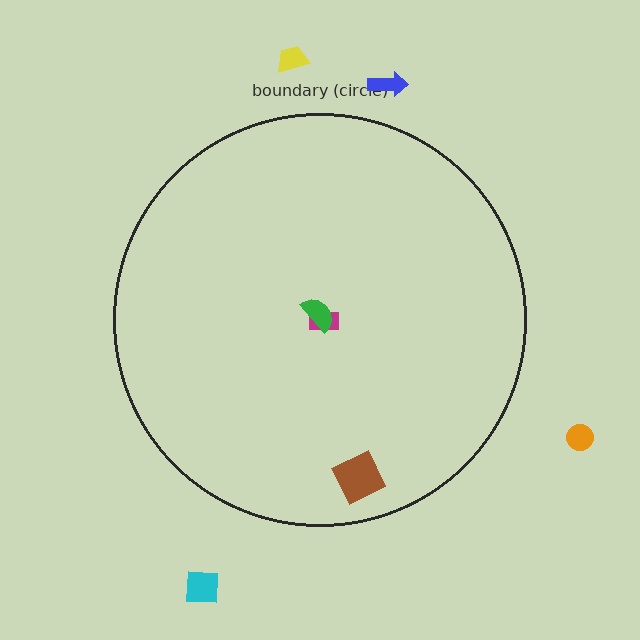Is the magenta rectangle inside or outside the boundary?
Inside.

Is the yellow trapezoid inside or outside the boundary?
Outside.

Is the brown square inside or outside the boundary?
Inside.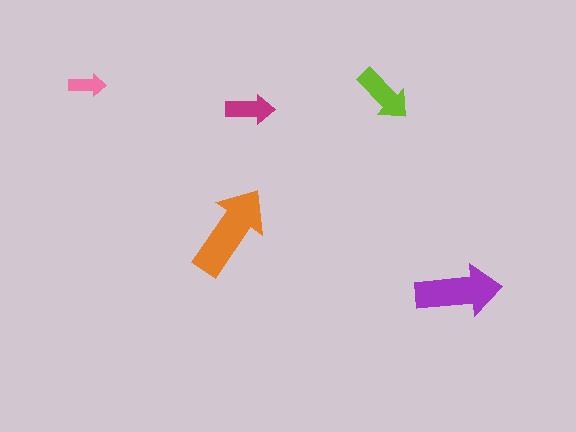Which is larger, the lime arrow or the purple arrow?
The purple one.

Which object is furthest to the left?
The pink arrow is leftmost.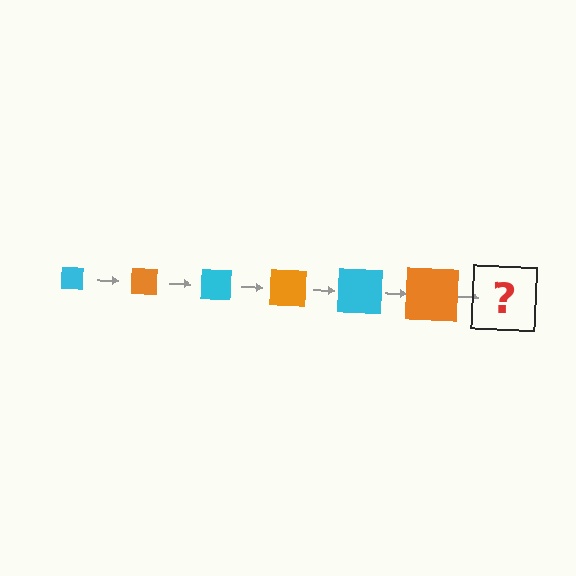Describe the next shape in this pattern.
It should be a cyan square, larger than the previous one.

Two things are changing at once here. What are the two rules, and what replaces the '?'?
The two rules are that the square grows larger each step and the color cycles through cyan and orange. The '?' should be a cyan square, larger than the previous one.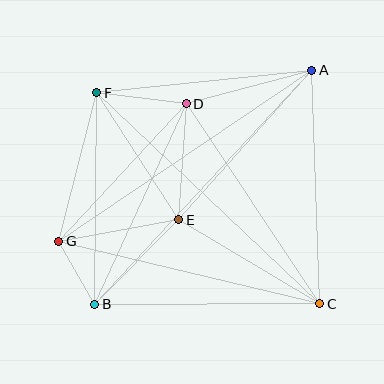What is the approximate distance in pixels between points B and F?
The distance between B and F is approximately 211 pixels.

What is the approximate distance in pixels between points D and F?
The distance between D and F is approximately 90 pixels.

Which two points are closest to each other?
Points B and G are closest to each other.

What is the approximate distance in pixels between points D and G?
The distance between D and G is approximately 188 pixels.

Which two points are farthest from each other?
Points A and B are farthest from each other.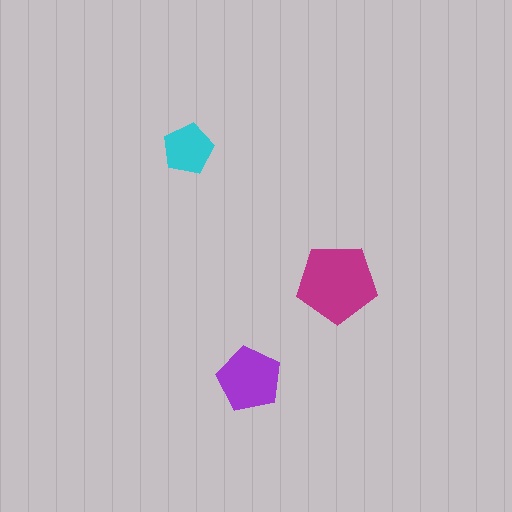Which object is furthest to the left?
The cyan pentagon is leftmost.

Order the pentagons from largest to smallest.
the magenta one, the purple one, the cyan one.